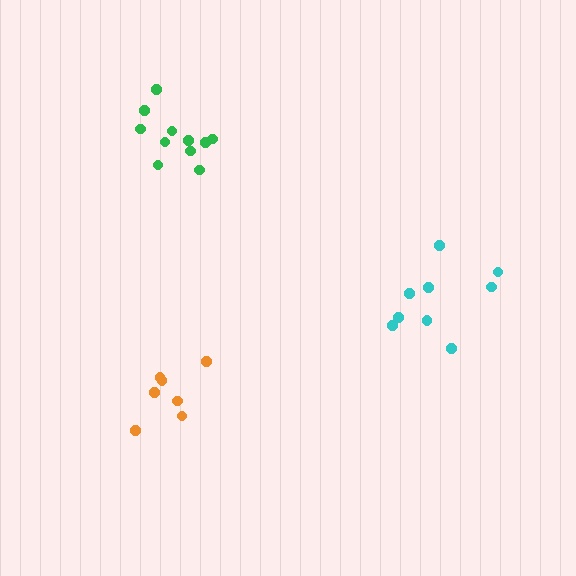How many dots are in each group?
Group 1: 7 dots, Group 2: 9 dots, Group 3: 11 dots (27 total).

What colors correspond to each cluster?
The clusters are colored: orange, cyan, green.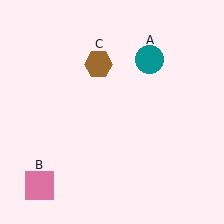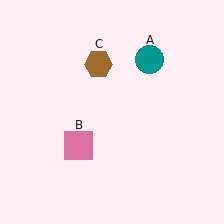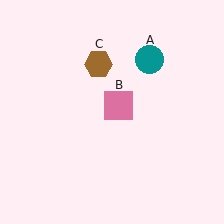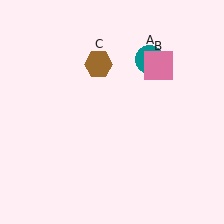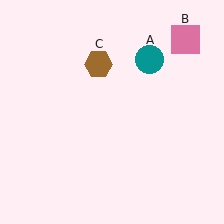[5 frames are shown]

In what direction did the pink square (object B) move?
The pink square (object B) moved up and to the right.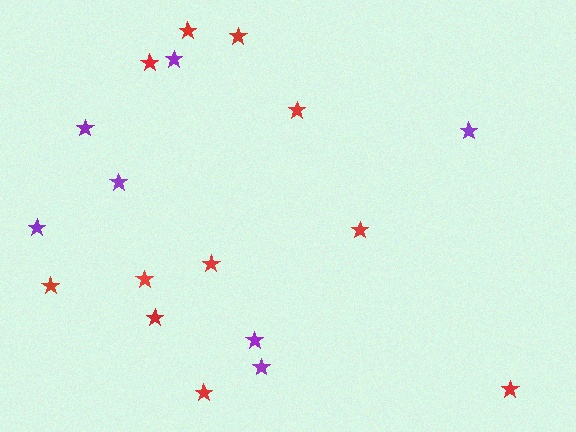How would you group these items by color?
There are 2 groups: one group of purple stars (7) and one group of red stars (11).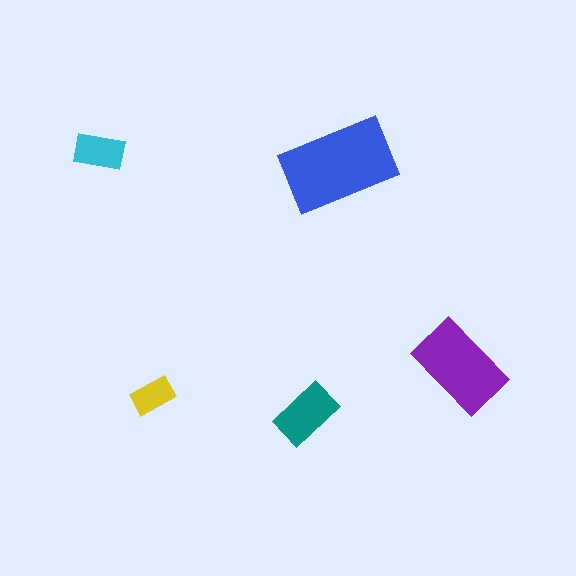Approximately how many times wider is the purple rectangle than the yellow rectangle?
About 2 times wider.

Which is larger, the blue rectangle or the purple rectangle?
The blue one.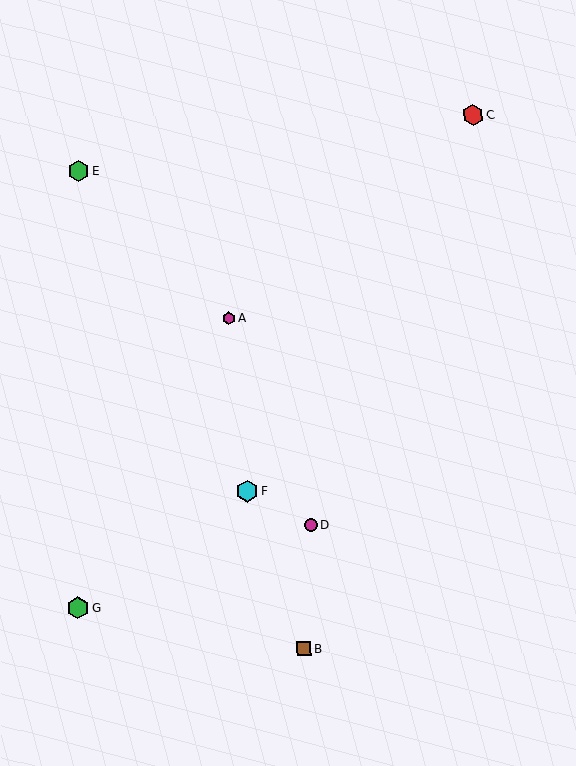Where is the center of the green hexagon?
The center of the green hexagon is at (78, 608).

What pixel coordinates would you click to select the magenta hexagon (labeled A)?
Click at (229, 318) to select the magenta hexagon A.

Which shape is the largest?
The green hexagon (labeled G) is the largest.